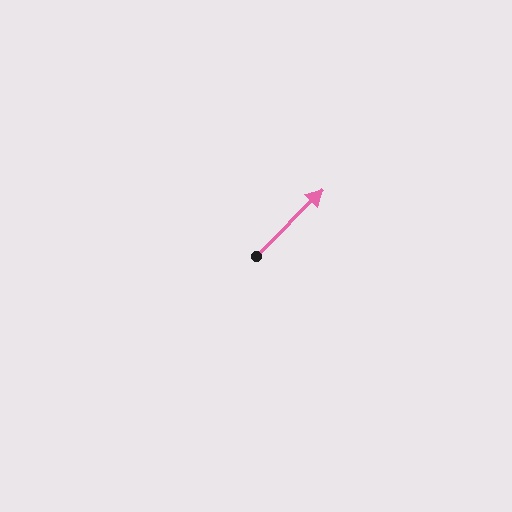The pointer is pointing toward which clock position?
Roughly 2 o'clock.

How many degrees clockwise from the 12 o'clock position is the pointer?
Approximately 45 degrees.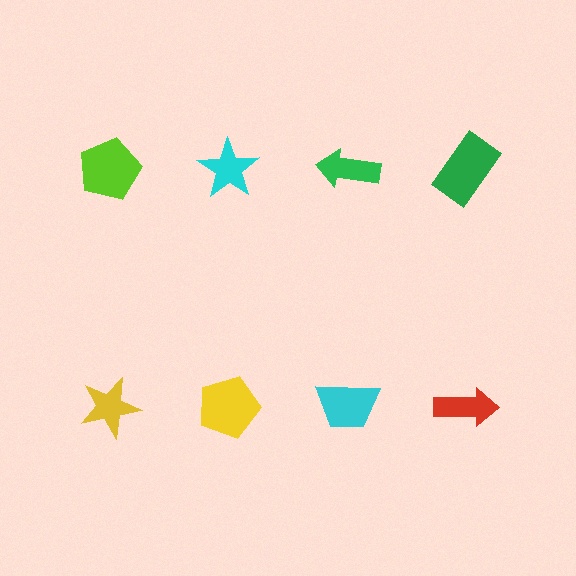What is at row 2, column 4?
A red arrow.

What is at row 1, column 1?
A lime pentagon.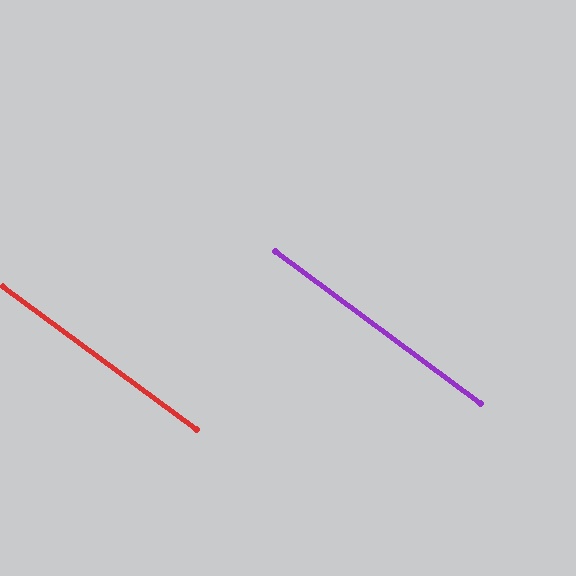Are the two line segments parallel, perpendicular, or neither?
Parallel — their directions differ by only 0.3°.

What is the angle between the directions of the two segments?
Approximately 0 degrees.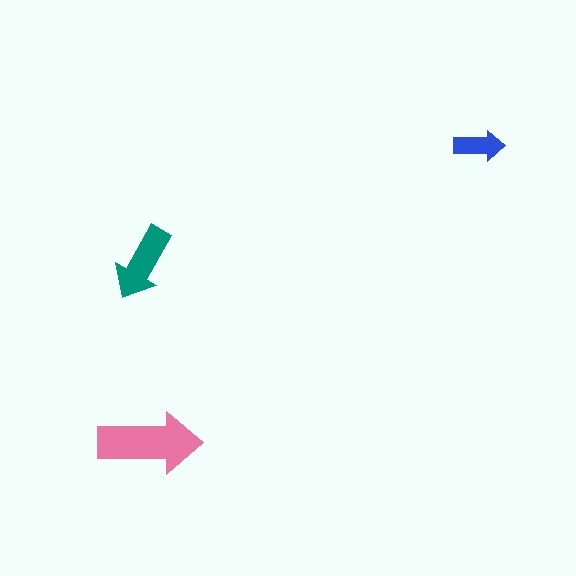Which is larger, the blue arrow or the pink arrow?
The pink one.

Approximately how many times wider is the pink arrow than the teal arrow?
About 1.5 times wider.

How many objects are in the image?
There are 3 objects in the image.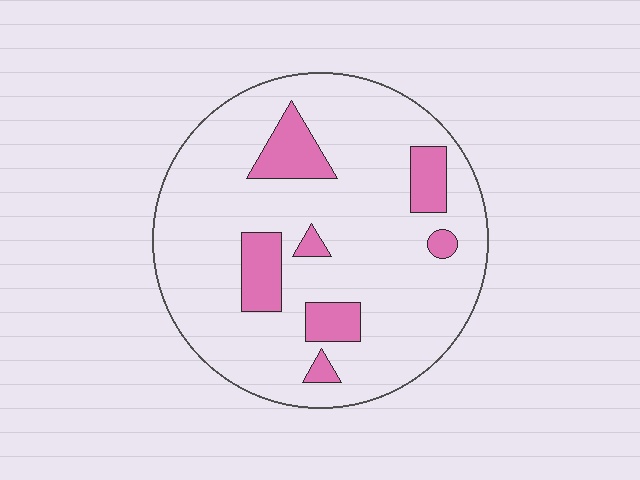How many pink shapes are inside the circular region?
7.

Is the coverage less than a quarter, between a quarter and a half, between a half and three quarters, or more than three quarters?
Less than a quarter.